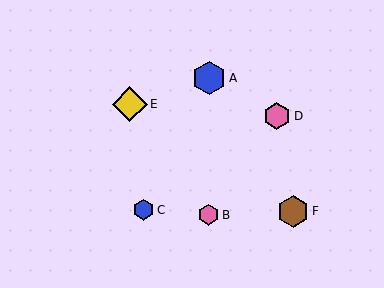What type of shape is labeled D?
Shape D is a pink hexagon.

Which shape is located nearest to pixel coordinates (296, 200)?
The brown hexagon (labeled F) at (293, 211) is nearest to that location.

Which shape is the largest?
The yellow diamond (labeled E) is the largest.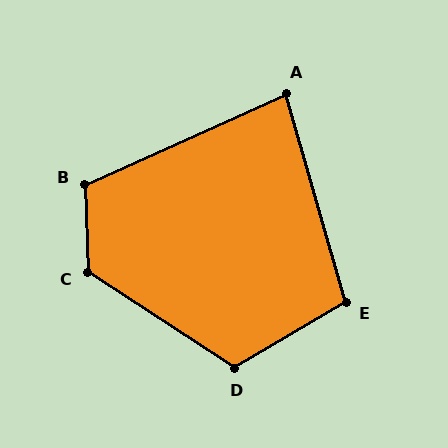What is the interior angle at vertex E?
Approximately 105 degrees (obtuse).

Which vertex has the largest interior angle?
C, at approximately 125 degrees.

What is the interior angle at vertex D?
Approximately 116 degrees (obtuse).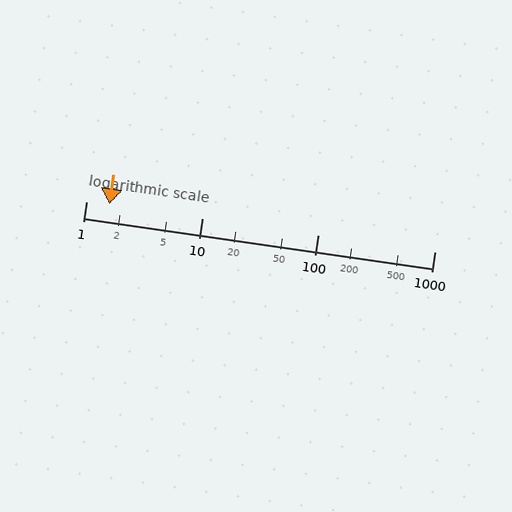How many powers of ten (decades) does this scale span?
The scale spans 3 decades, from 1 to 1000.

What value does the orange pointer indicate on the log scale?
The pointer indicates approximately 1.6.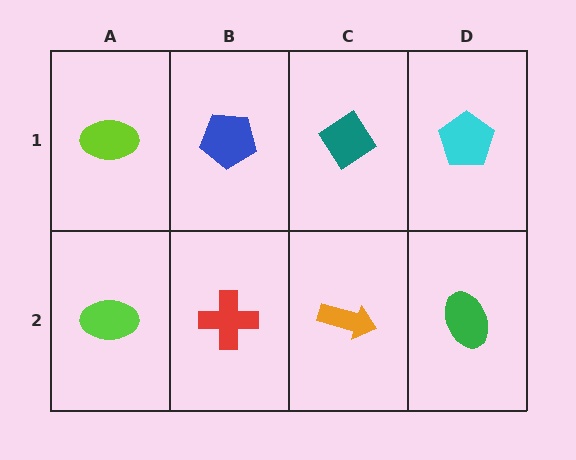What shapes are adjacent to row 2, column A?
A lime ellipse (row 1, column A), a red cross (row 2, column B).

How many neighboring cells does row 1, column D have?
2.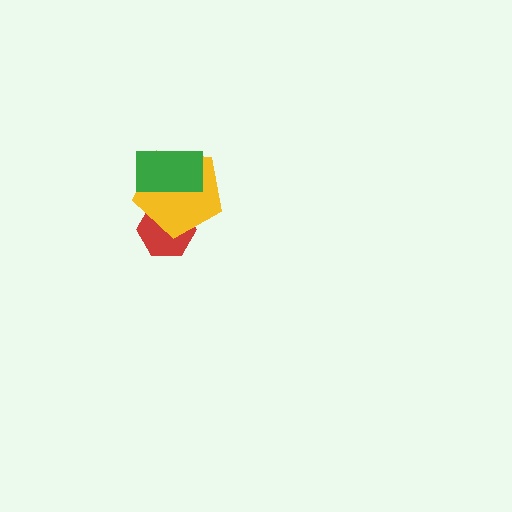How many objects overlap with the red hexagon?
1 object overlaps with the red hexagon.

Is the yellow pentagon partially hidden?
Yes, it is partially covered by another shape.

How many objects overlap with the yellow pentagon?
2 objects overlap with the yellow pentagon.